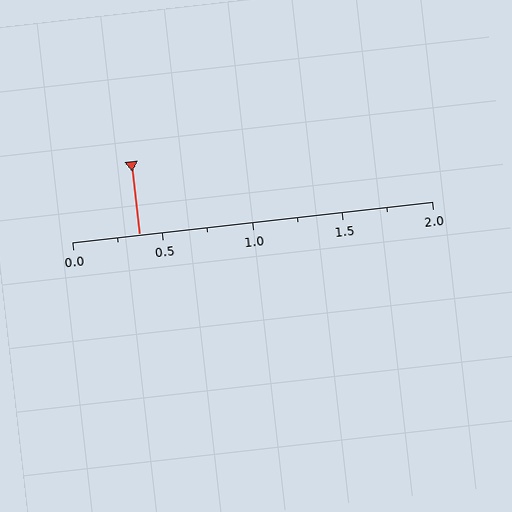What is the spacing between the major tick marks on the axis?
The major ticks are spaced 0.5 apart.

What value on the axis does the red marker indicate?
The marker indicates approximately 0.38.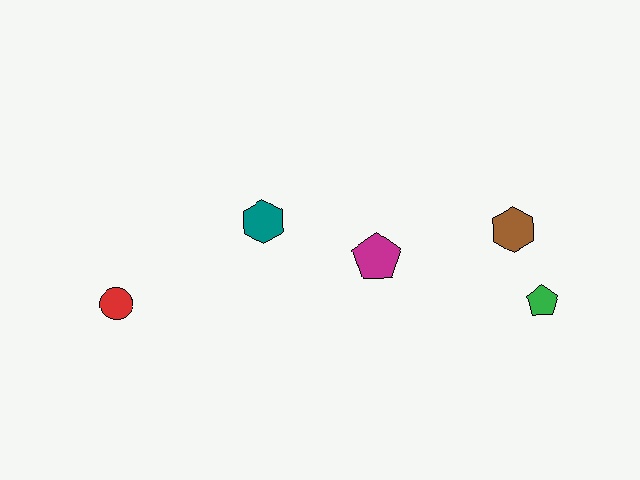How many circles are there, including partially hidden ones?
There is 1 circle.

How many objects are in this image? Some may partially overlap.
There are 5 objects.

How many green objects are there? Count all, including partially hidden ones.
There is 1 green object.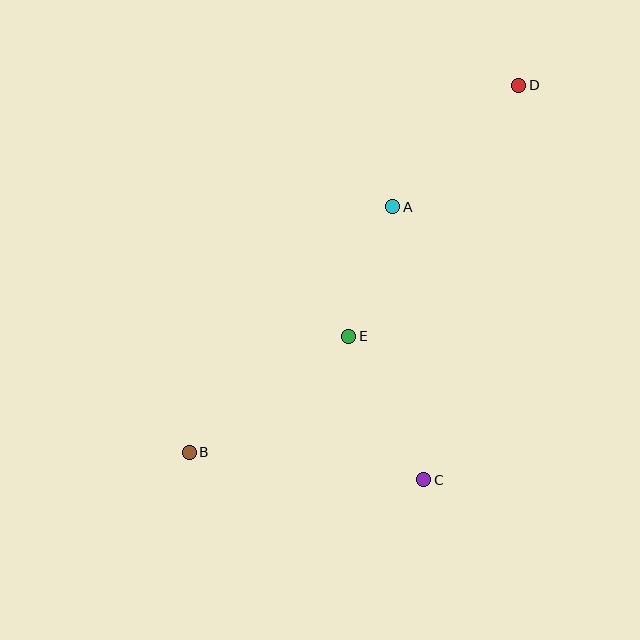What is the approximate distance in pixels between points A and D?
The distance between A and D is approximately 175 pixels.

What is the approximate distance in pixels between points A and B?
The distance between A and B is approximately 319 pixels.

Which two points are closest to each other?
Points A and E are closest to each other.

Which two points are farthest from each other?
Points B and D are farthest from each other.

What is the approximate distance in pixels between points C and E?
The distance between C and E is approximately 162 pixels.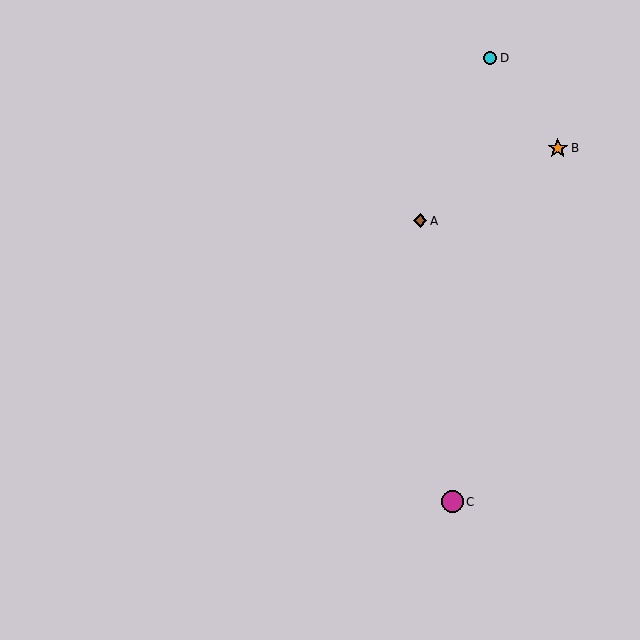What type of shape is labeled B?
Shape B is an orange star.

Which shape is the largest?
The magenta circle (labeled C) is the largest.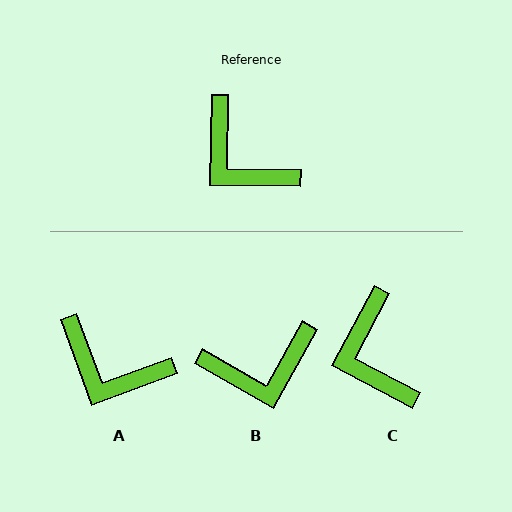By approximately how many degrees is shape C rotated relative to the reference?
Approximately 27 degrees clockwise.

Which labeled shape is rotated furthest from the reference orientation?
B, about 61 degrees away.